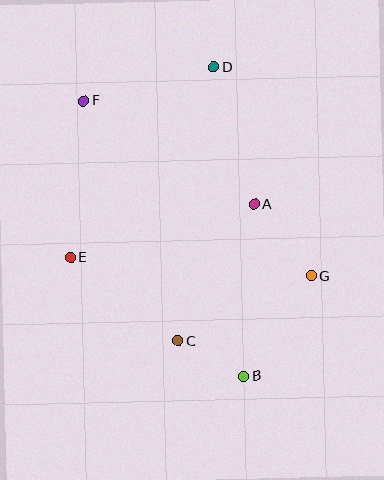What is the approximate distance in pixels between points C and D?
The distance between C and D is approximately 276 pixels.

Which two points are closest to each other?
Points B and C are closest to each other.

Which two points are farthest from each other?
Points B and F are farthest from each other.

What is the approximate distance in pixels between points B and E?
The distance between B and E is approximately 210 pixels.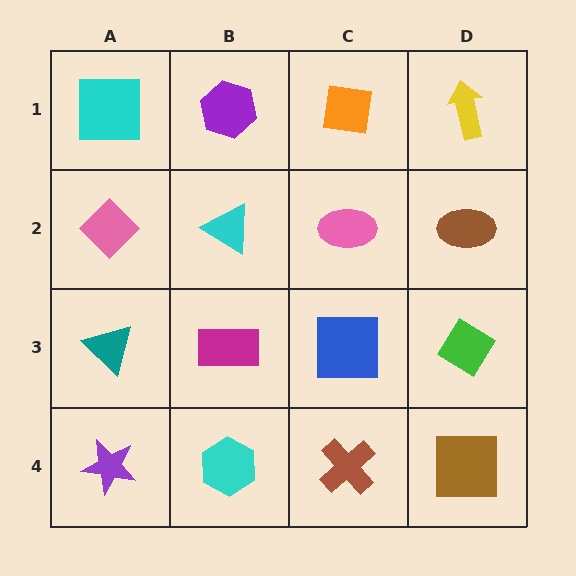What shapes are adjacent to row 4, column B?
A magenta rectangle (row 3, column B), a purple star (row 4, column A), a brown cross (row 4, column C).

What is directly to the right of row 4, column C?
A brown square.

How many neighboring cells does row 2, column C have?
4.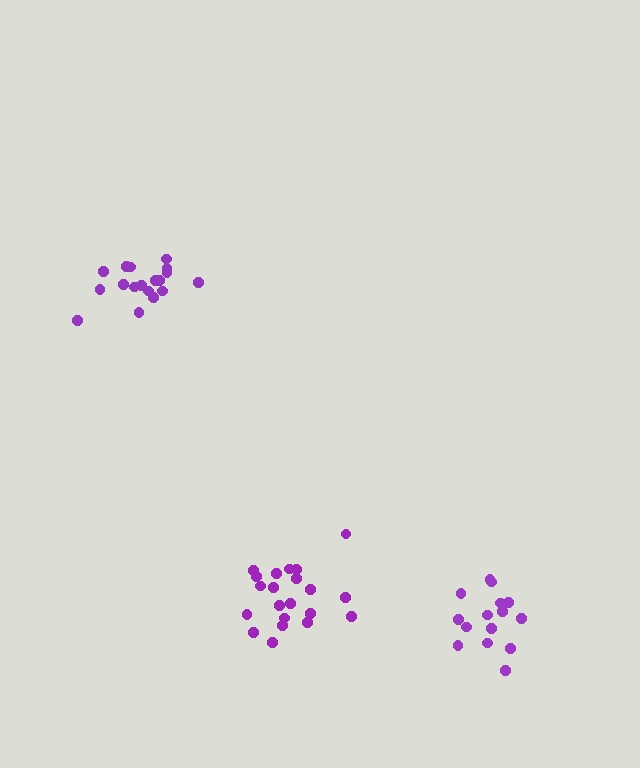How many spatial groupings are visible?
There are 3 spatial groupings.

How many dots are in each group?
Group 1: 19 dots, Group 2: 21 dots, Group 3: 15 dots (55 total).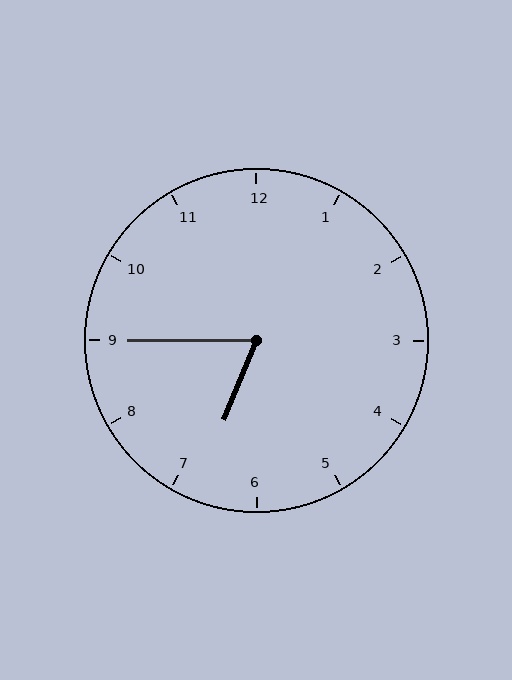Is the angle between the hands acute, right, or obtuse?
It is acute.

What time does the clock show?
6:45.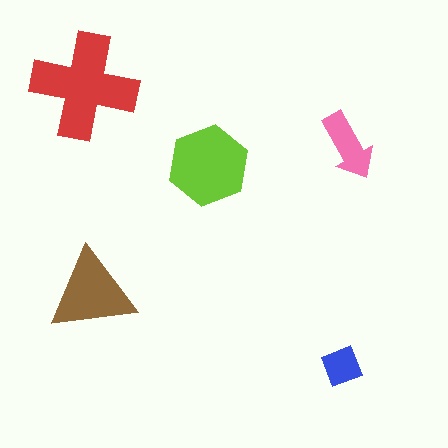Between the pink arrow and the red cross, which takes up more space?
The red cross.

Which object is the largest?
The red cross.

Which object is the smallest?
The blue square.